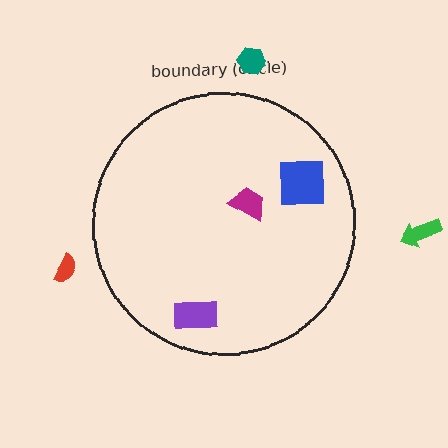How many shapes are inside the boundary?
3 inside, 3 outside.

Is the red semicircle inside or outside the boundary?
Outside.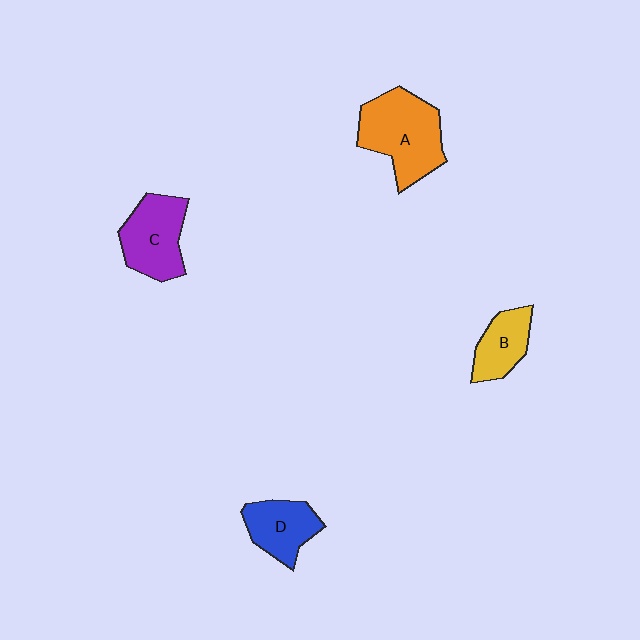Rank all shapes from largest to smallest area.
From largest to smallest: A (orange), C (purple), D (blue), B (yellow).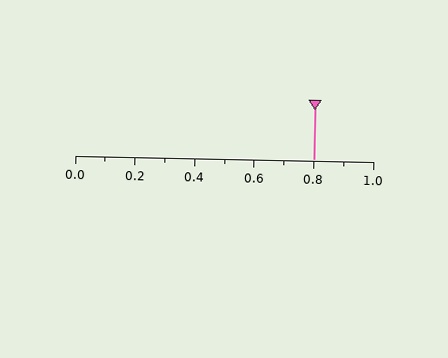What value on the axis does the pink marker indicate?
The marker indicates approximately 0.8.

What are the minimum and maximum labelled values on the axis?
The axis runs from 0.0 to 1.0.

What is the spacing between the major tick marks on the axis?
The major ticks are spaced 0.2 apart.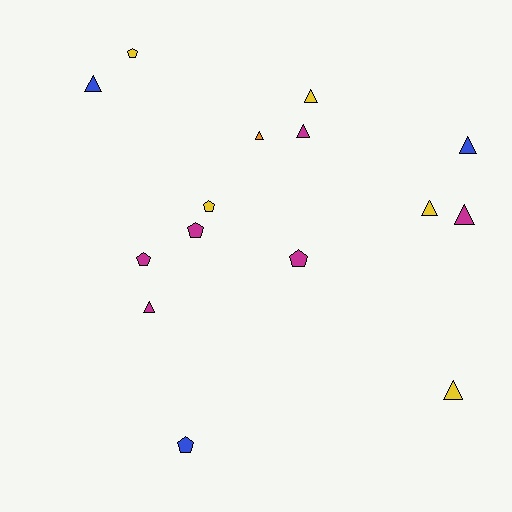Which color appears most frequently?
Magenta, with 6 objects.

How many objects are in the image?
There are 15 objects.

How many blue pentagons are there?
There is 1 blue pentagon.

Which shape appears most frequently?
Triangle, with 9 objects.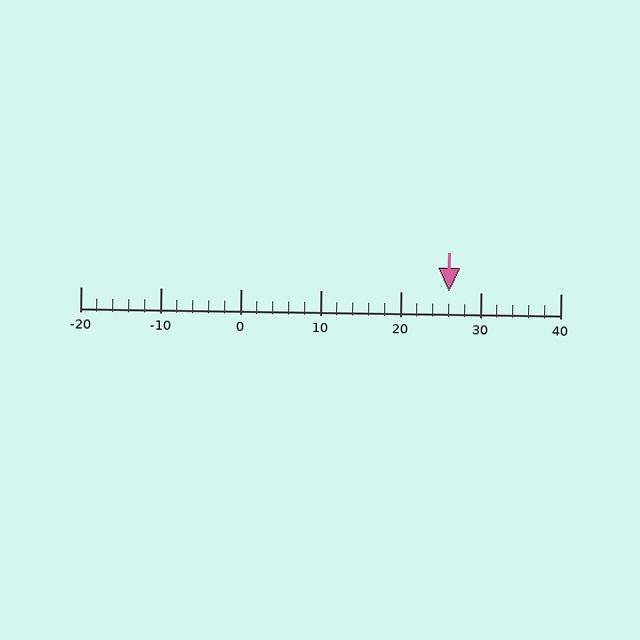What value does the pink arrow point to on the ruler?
The pink arrow points to approximately 26.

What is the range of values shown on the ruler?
The ruler shows values from -20 to 40.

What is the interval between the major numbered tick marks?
The major tick marks are spaced 10 units apart.